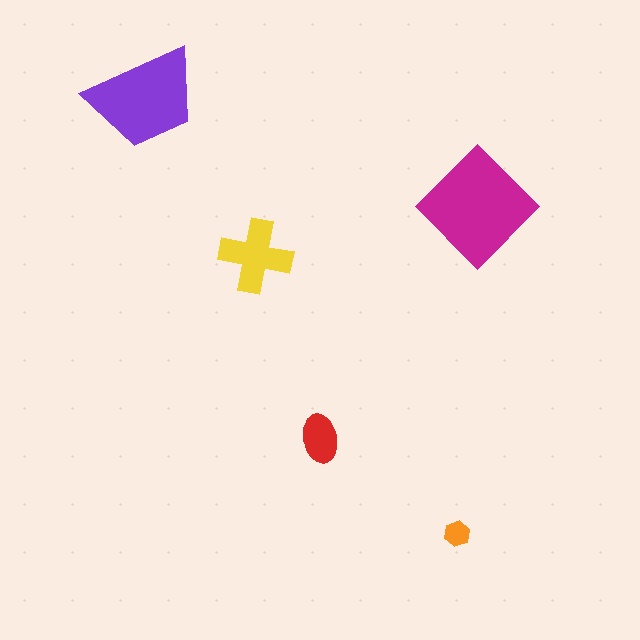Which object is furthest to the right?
The magenta diamond is rightmost.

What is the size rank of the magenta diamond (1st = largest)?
1st.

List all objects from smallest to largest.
The orange hexagon, the red ellipse, the yellow cross, the purple trapezoid, the magenta diamond.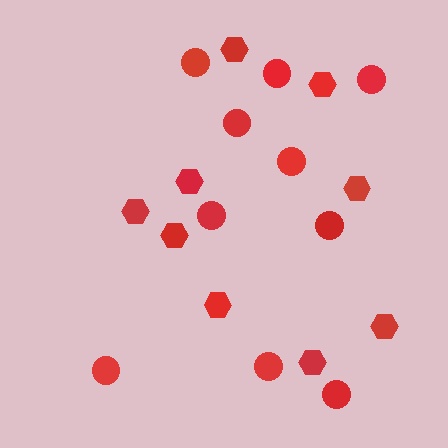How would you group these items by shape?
There are 2 groups: one group of hexagons (9) and one group of circles (10).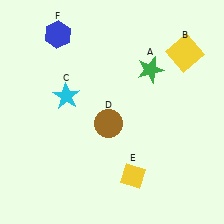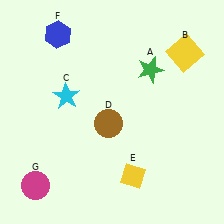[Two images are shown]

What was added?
A magenta circle (G) was added in Image 2.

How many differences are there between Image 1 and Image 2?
There is 1 difference between the two images.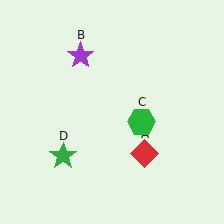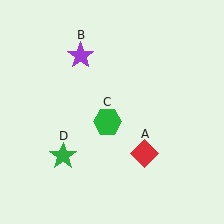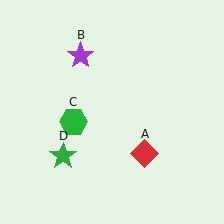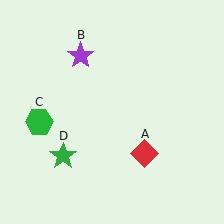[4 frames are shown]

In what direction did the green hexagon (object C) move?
The green hexagon (object C) moved left.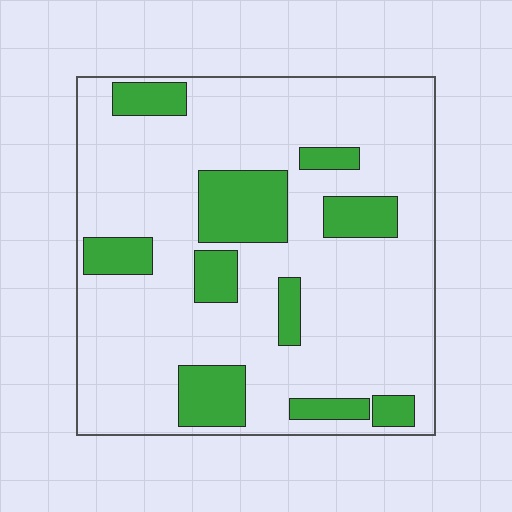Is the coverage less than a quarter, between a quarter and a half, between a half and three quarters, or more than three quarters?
Less than a quarter.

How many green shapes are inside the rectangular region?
10.